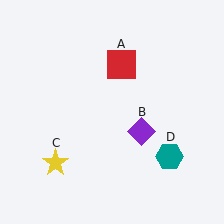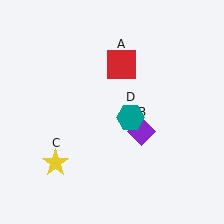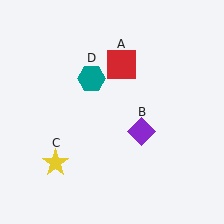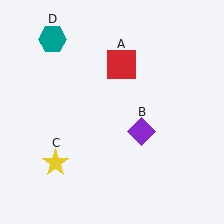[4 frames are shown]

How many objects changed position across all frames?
1 object changed position: teal hexagon (object D).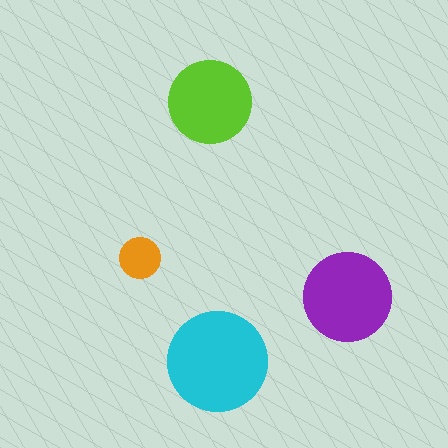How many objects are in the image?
There are 4 objects in the image.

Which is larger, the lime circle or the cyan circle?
The cyan one.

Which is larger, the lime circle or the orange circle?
The lime one.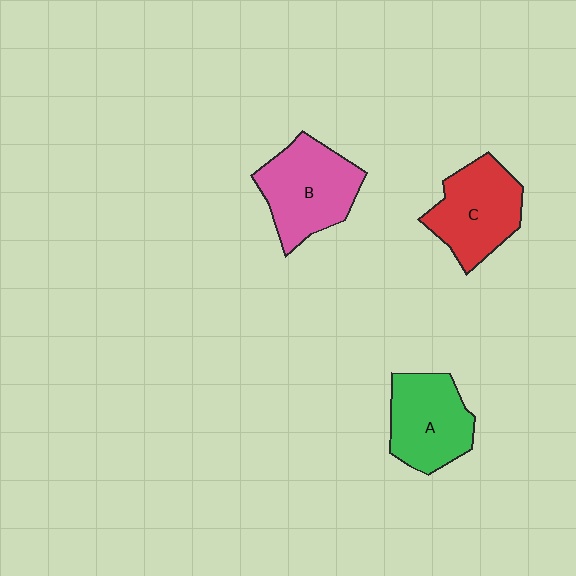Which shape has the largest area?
Shape B (pink).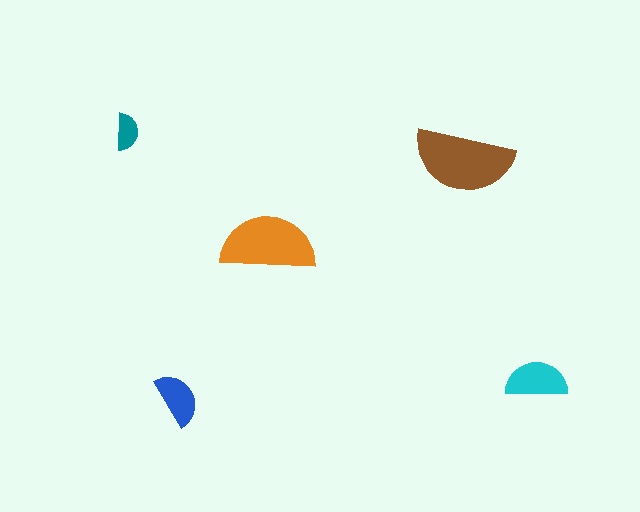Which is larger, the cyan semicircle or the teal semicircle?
The cyan one.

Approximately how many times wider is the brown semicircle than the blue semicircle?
About 2 times wider.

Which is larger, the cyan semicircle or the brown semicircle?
The brown one.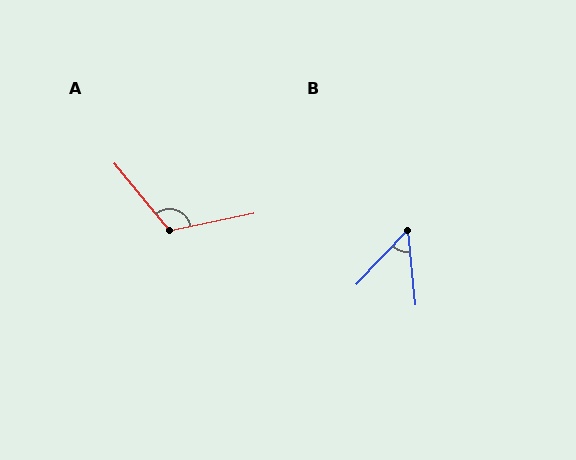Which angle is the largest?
A, at approximately 118 degrees.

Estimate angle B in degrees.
Approximately 49 degrees.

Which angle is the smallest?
B, at approximately 49 degrees.